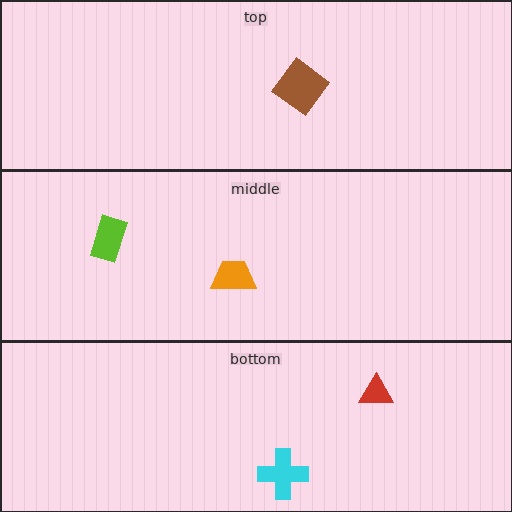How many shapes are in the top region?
1.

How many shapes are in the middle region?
2.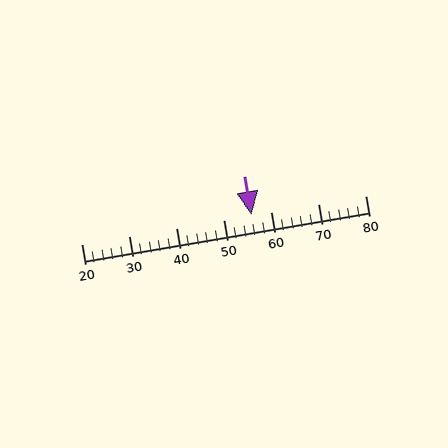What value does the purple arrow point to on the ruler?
The purple arrow points to approximately 56.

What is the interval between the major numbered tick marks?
The major tick marks are spaced 10 units apart.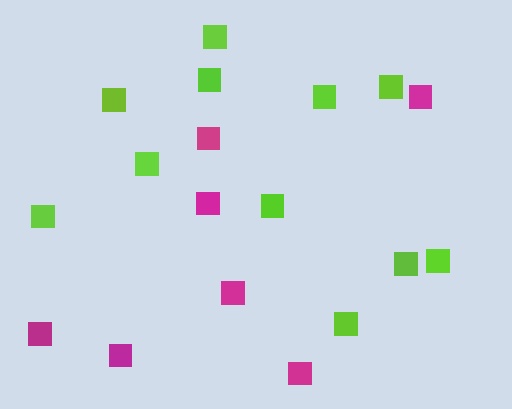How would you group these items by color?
There are 2 groups: one group of magenta squares (7) and one group of lime squares (11).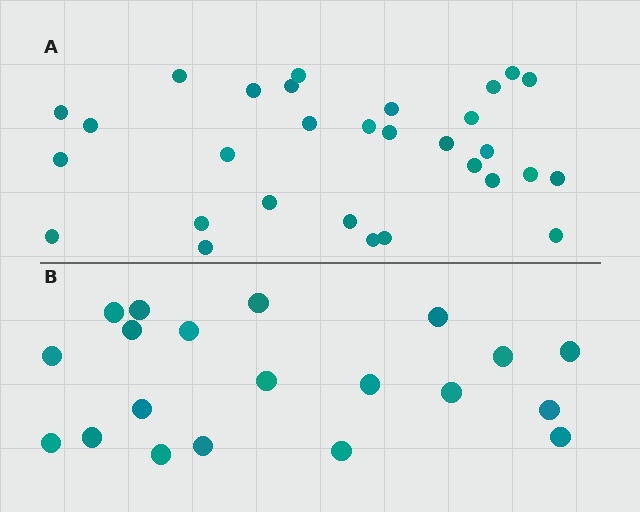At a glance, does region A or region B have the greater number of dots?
Region A (the top region) has more dots.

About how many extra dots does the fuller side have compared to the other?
Region A has roughly 10 or so more dots than region B.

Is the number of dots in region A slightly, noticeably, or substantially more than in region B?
Region A has substantially more. The ratio is roughly 1.5 to 1.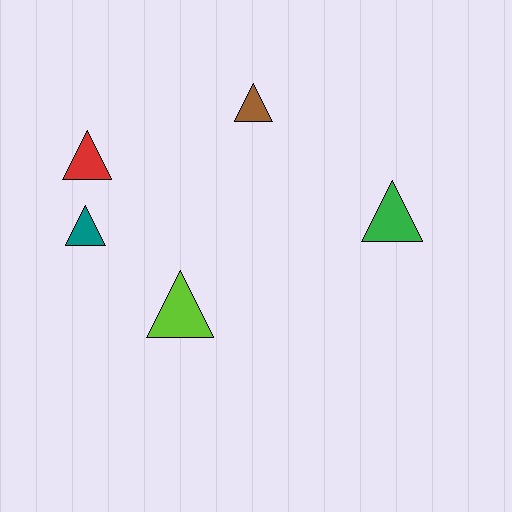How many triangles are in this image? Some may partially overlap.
There are 5 triangles.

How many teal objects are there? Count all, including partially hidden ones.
There is 1 teal object.